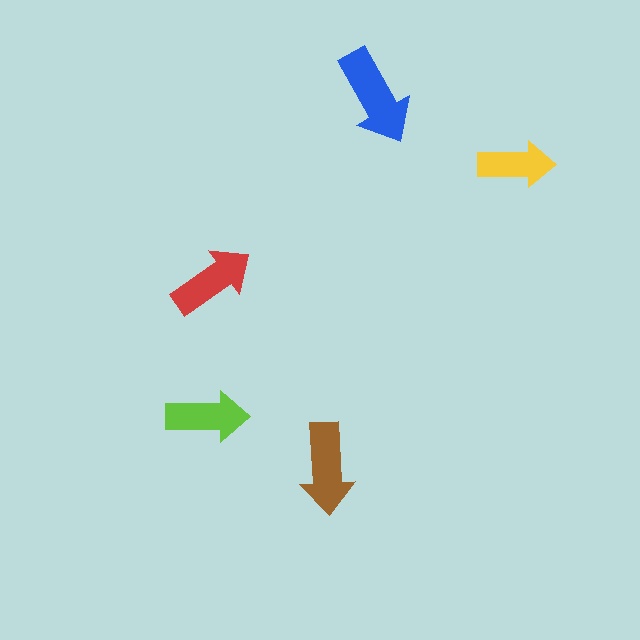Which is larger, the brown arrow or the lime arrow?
The brown one.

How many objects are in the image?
There are 5 objects in the image.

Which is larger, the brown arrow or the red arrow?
The brown one.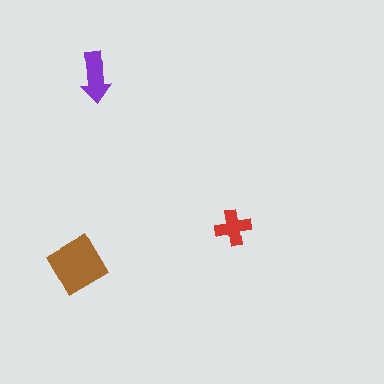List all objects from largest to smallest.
The brown diamond, the purple arrow, the red cross.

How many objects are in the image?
There are 3 objects in the image.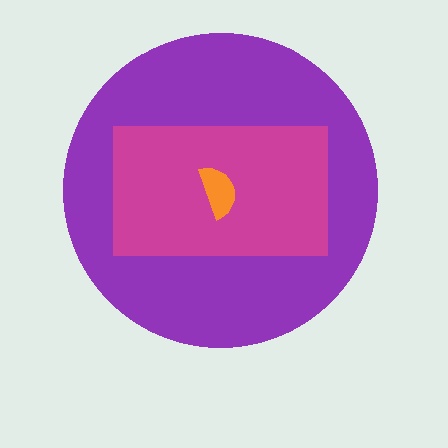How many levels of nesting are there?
3.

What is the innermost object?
The orange semicircle.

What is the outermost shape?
The purple circle.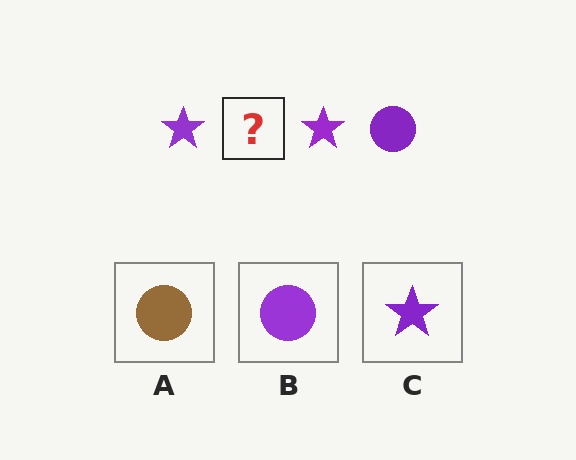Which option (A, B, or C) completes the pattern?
B.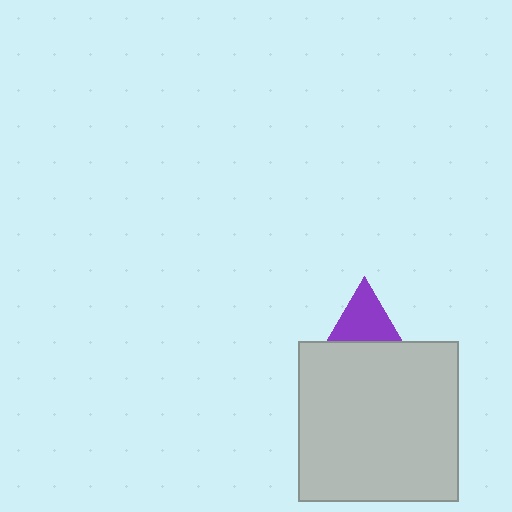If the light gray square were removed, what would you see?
You would see the complete purple triangle.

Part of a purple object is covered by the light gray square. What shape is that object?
It is a triangle.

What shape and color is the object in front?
The object in front is a light gray square.